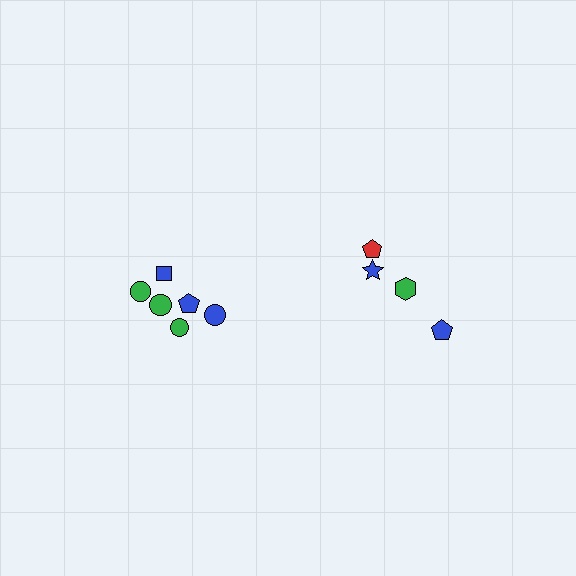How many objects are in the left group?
There are 6 objects.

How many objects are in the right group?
There are 4 objects.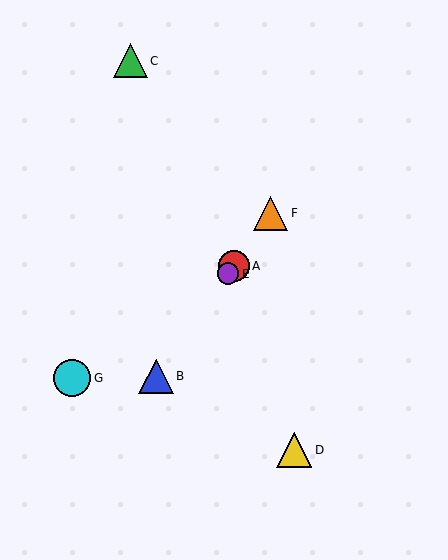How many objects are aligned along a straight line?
4 objects (A, B, E, F) are aligned along a straight line.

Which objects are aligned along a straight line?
Objects A, B, E, F are aligned along a straight line.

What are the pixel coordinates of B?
Object B is at (156, 376).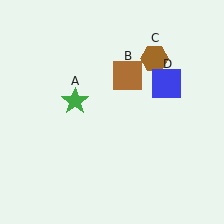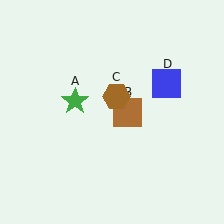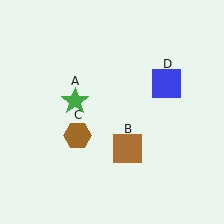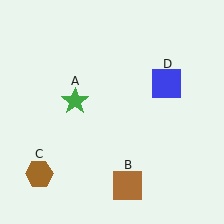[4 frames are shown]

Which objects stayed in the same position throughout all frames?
Green star (object A) and blue square (object D) remained stationary.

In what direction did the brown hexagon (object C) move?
The brown hexagon (object C) moved down and to the left.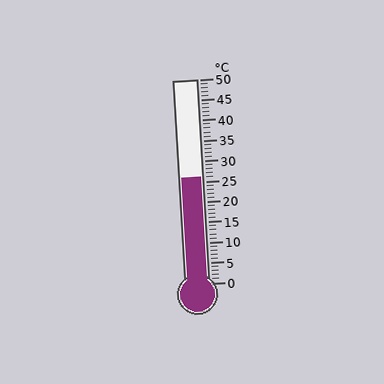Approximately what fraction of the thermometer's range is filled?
The thermometer is filled to approximately 50% of its range.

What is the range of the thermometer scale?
The thermometer scale ranges from 0°C to 50°C.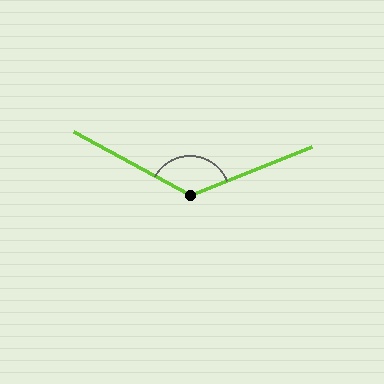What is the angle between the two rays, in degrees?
Approximately 130 degrees.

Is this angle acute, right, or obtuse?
It is obtuse.